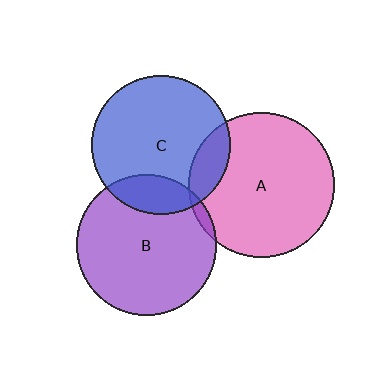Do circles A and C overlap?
Yes.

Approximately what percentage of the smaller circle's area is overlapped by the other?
Approximately 15%.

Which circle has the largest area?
Circle A (pink).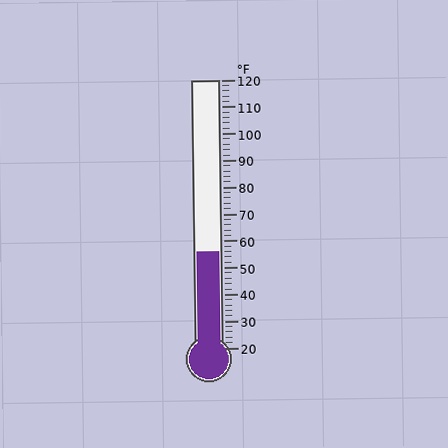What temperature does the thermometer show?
The thermometer shows approximately 56°F.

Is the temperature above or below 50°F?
The temperature is above 50°F.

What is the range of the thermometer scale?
The thermometer scale ranges from 20°F to 120°F.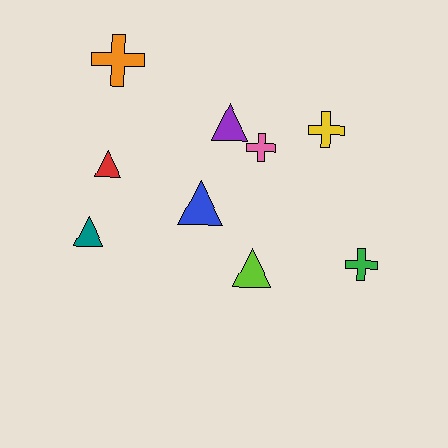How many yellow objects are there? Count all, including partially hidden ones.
There is 1 yellow object.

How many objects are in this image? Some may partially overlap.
There are 9 objects.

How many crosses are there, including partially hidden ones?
There are 4 crosses.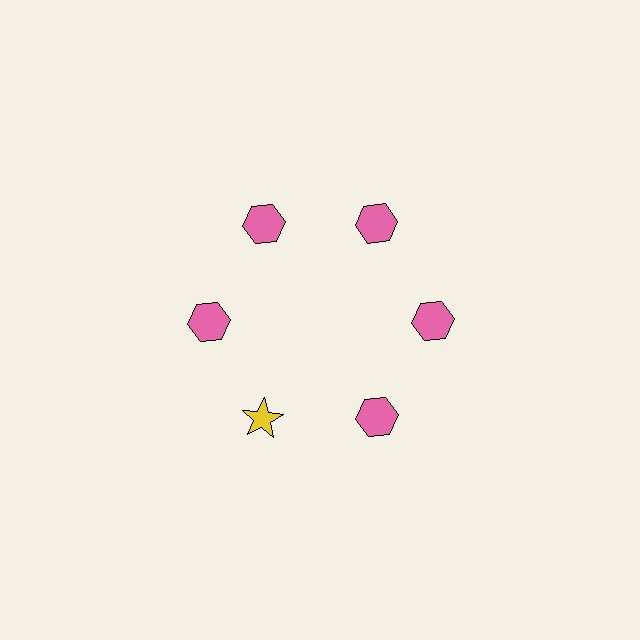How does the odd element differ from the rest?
It differs in both color (yellow instead of pink) and shape (star instead of hexagon).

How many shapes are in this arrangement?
There are 6 shapes arranged in a ring pattern.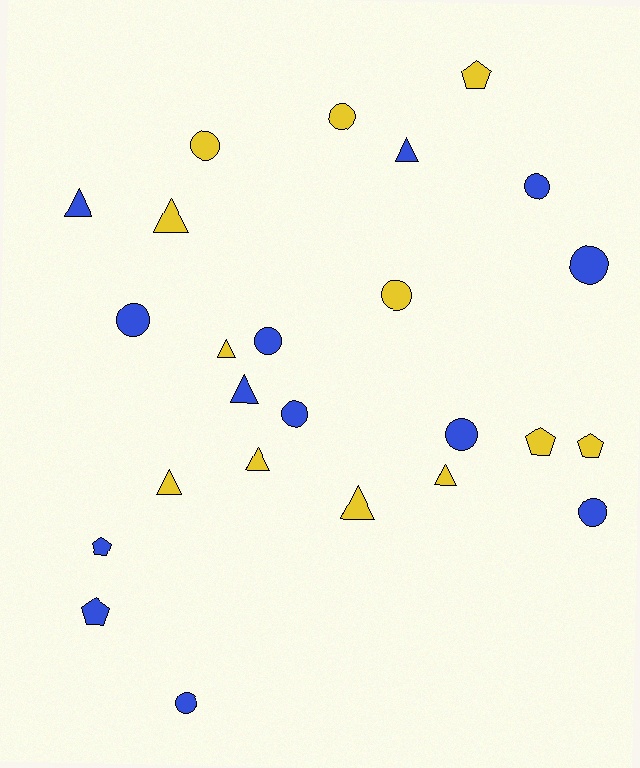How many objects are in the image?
There are 25 objects.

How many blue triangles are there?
There are 3 blue triangles.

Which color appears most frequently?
Blue, with 13 objects.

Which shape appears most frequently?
Circle, with 11 objects.